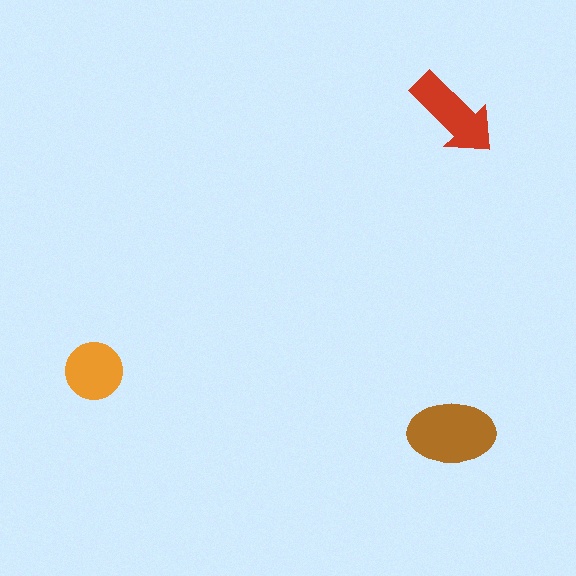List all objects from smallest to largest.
The orange circle, the red arrow, the brown ellipse.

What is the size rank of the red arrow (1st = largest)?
2nd.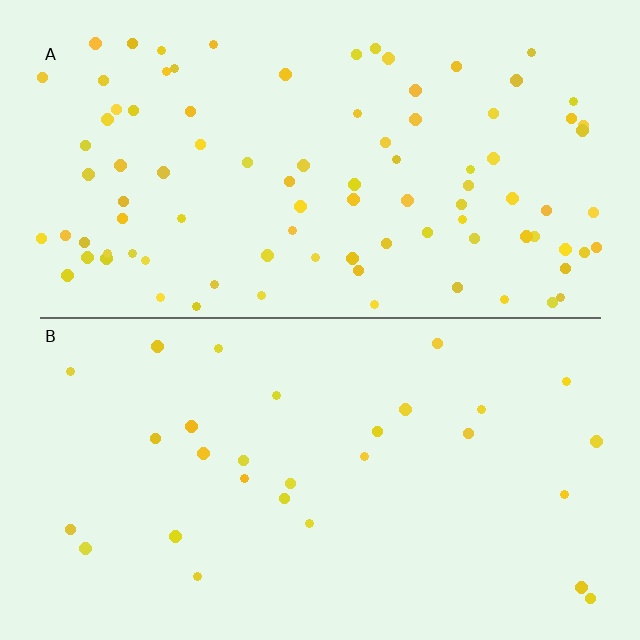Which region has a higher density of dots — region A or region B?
A (the top).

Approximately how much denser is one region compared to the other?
Approximately 3.2× — region A over region B.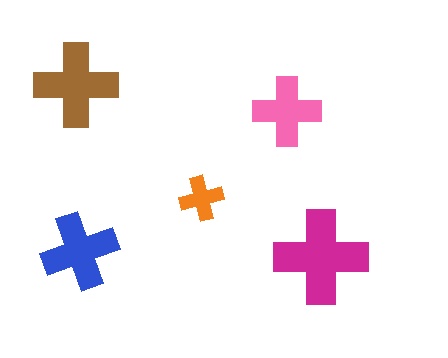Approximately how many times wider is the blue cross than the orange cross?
About 1.5 times wider.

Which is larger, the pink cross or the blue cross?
The blue one.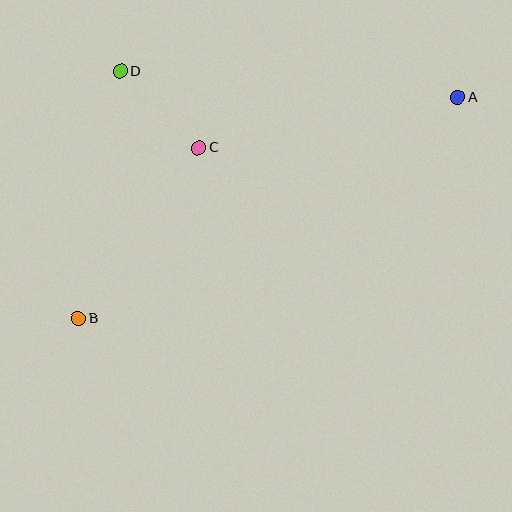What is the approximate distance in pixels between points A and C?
The distance between A and C is approximately 264 pixels.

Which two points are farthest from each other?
Points A and B are farthest from each other.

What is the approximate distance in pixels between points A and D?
The distance between A and D is approximately 338 pixels.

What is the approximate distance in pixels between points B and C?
The distance between B and C is approximately 209 pixels.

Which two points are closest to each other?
Points C and D are closest to each other.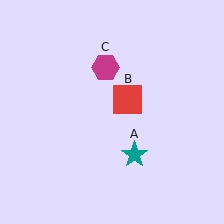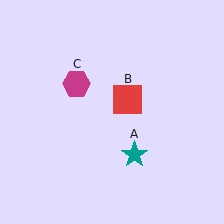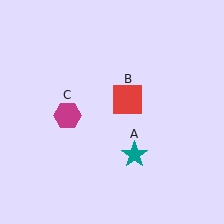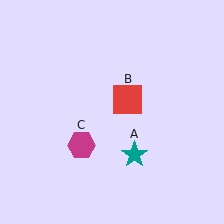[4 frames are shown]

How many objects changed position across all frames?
1 object changed position: magenta hexagon (object C).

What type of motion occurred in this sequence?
The magenta hexagon (object C) rotated counterclockwise around the center of the scene.